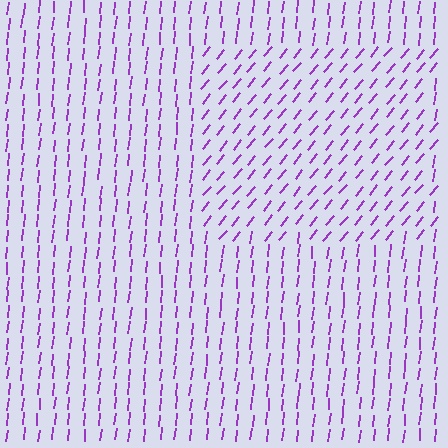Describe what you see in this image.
The image is filled with small purple line segments. A rectangle region in the image has lines oriented differently from the surrounding lines, creating a visible texture boundary.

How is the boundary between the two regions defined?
The boundary is defined purely by a change in line orientation (approximately 33 degrees difference). All lines are the same color and thickness.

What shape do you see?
I see a rectangle.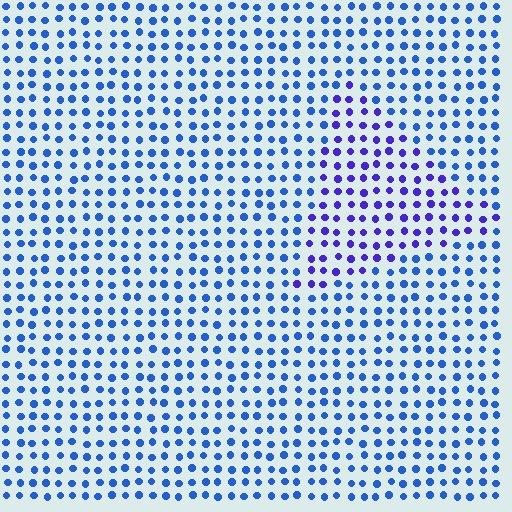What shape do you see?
I see a triangle.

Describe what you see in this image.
The image is filled with small blue elements in a uniform arrangement. A triangle-shaped region is visible where the elements are tinted to a slightly different hue, forming a subtle color boundary.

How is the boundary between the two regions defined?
The boundary is defined purely by a slight shift in hue (about 32 degrees). Spacing, size, and orientation are identical on both sides.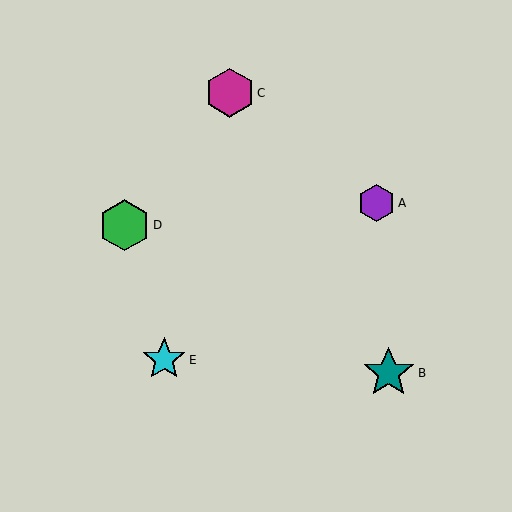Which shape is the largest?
The teal star (labeled B) is the largest.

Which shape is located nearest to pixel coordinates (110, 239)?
The green hexagon (labeled D) at (125, 225) is nearest to that location.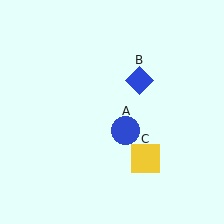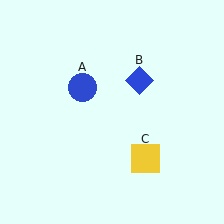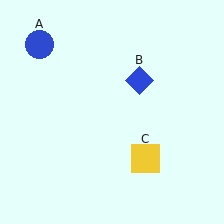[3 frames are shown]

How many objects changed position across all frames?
1 object changed position: blue circle (object A).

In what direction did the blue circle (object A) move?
The blue circle (object A) moved up and to the left.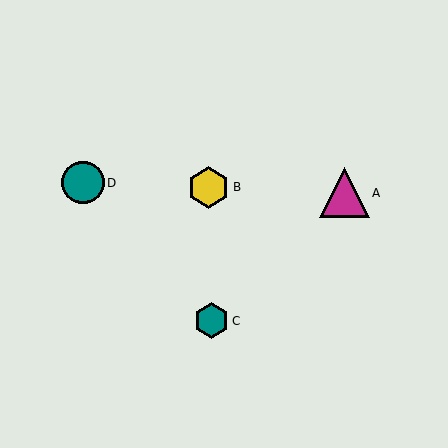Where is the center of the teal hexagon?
The center of the teal hexagon is at (212, 321).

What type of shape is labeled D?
Shape D is a teal circle.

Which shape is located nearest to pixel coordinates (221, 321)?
The teal hexagon (labeled C) at (212, 321) is nearest to that location.